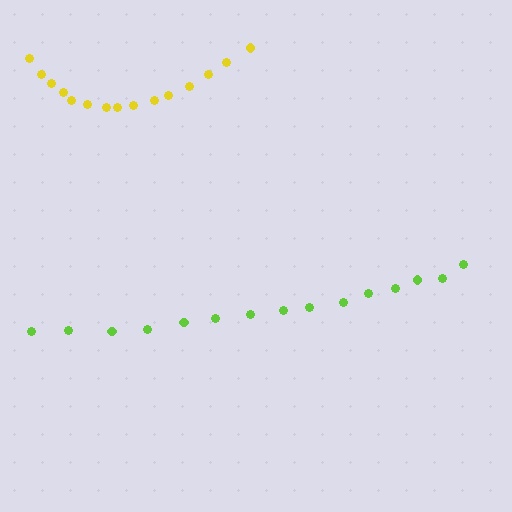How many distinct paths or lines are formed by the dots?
There are 2 distinct paths.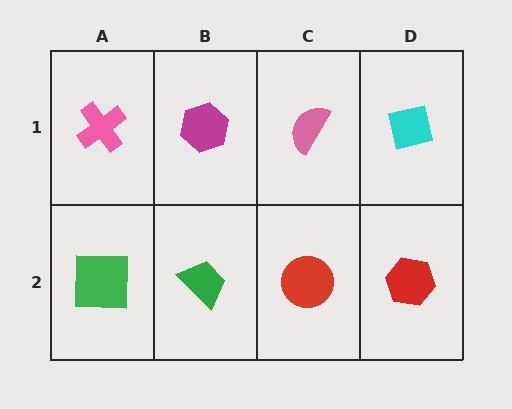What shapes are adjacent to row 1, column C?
A red circle (row 2, column C), a magenta hexagon (row 1, column B), a cyan square (row 1, column D).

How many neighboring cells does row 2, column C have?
3.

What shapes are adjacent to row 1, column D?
A red hexagon (row 2, column D), a pink semicircle (row 1, column C).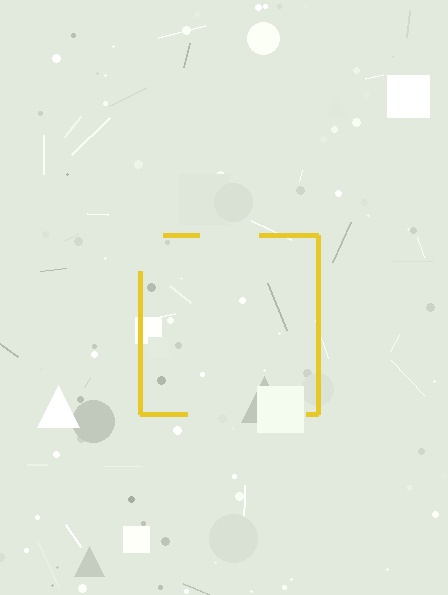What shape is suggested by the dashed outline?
The dashed outline suggests a square.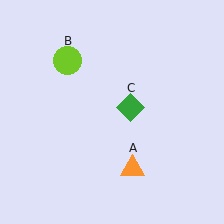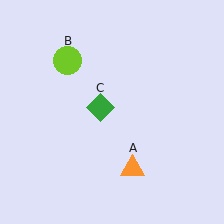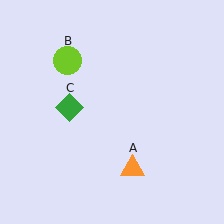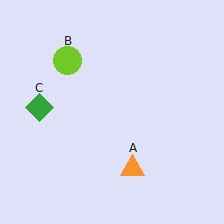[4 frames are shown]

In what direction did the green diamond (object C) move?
The green diamond (object C) moved left.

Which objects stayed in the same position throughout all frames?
Orange triangle (object A) and lime circle (object B) remained stationary.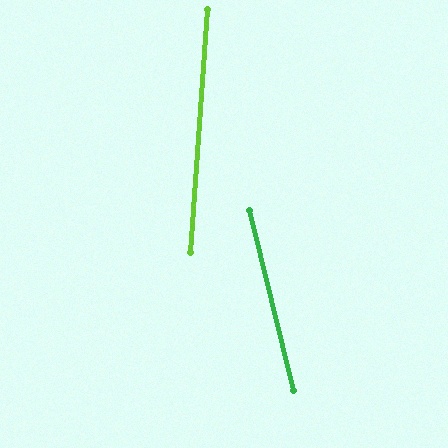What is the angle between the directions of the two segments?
Approximately 18 degrees.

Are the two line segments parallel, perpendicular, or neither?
Neither parallel nor perpendicular — they differ by about 18°.